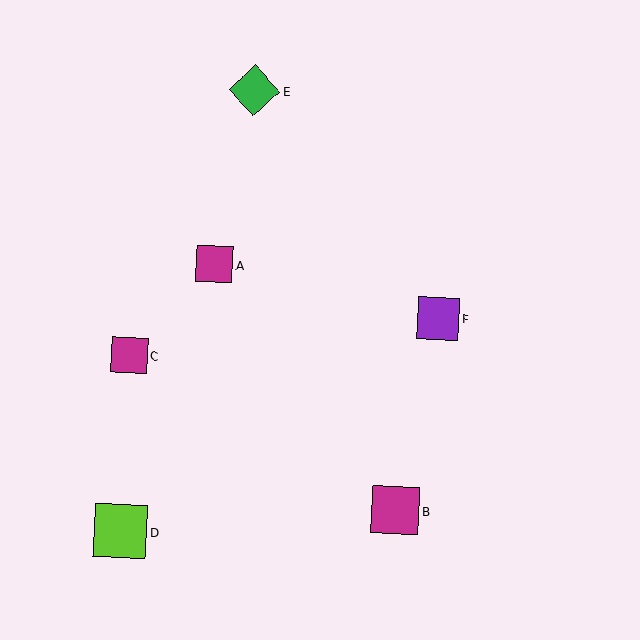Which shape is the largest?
The lime square (labeled D) is the largest.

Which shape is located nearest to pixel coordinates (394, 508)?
The magenta square (labeled B) at (395, 511) is nearest to that location.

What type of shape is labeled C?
Shape C is a magenta square.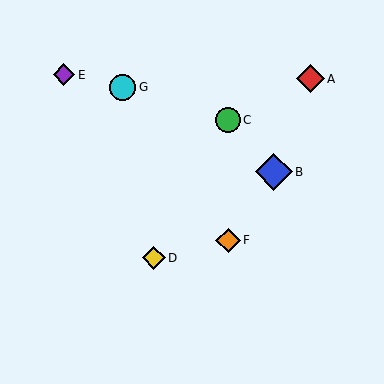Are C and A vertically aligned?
No, C is at x≈228 and A is at x≈310.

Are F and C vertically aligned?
Yes, both are at x≈228.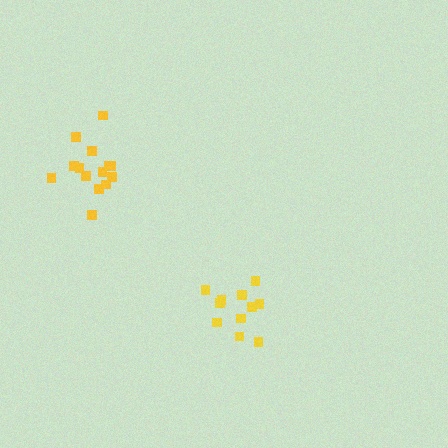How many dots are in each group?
Group 1: 11 dots, Group 2: 14 dots (25 total).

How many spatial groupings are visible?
There are 2 spatial groupings.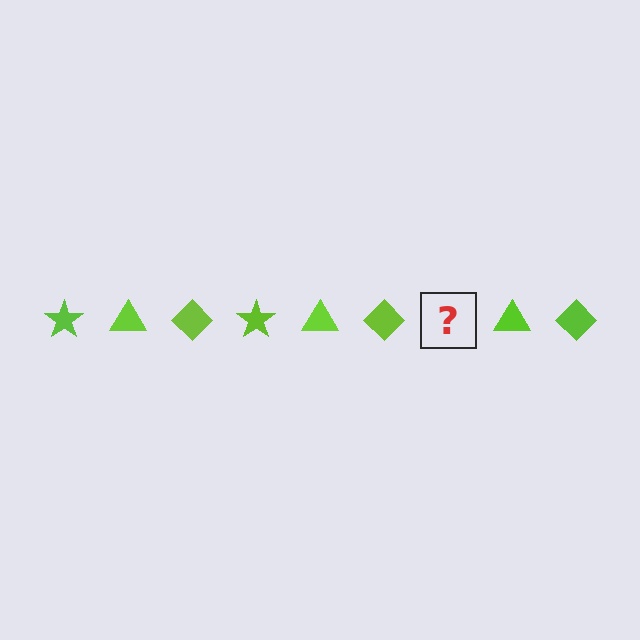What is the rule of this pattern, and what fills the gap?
The rule is that the pattern cycles through star, triangle, diamond shapes in lime. The gap should be filled with a lime star.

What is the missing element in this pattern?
The missing element is a lime star.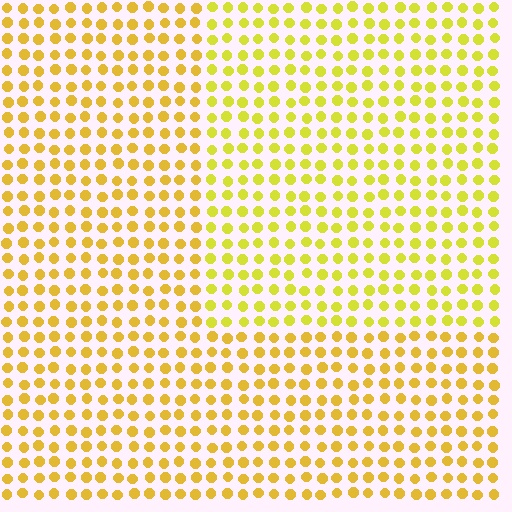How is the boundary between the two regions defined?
The boundary is defined purely by a slight shift in hue (about 19 degrees). Spacing, size, and orientation are identical on both sides.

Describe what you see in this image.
The image is filled with small yellow elements in a uniform arrangement. A rectangle-shaped region is visible where the elements are tinted to a slightly different hue, forming a subtle color boundary.